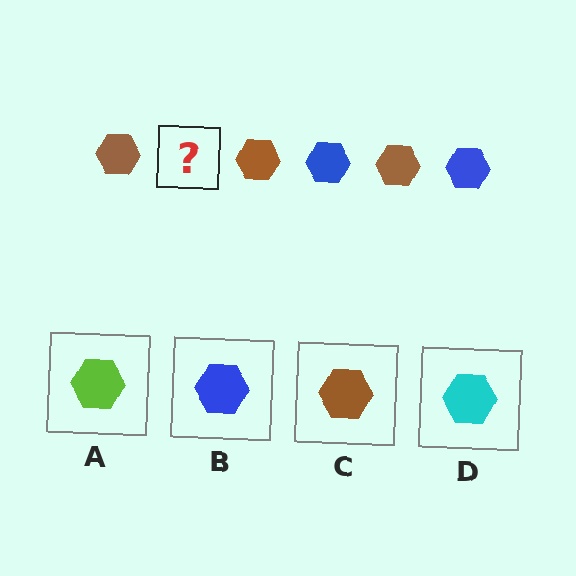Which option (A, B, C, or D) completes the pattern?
B.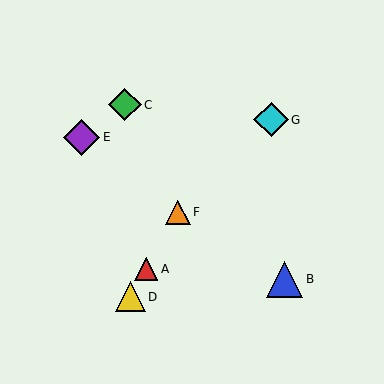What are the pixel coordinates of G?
Object G is at (271, 120).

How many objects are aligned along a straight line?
3 objects (A, D, F) are aligned along a straight line.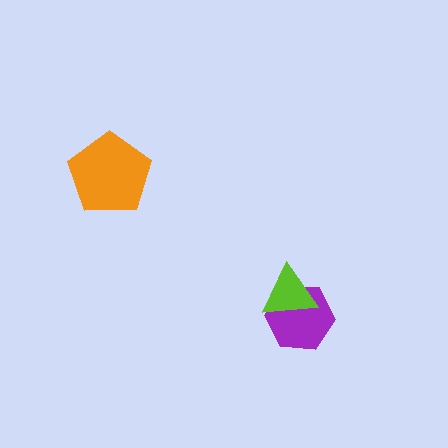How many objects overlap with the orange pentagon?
0 objects overlap with the orange pentagon.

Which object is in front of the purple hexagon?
The lime triangle is in front of the purple hexagon.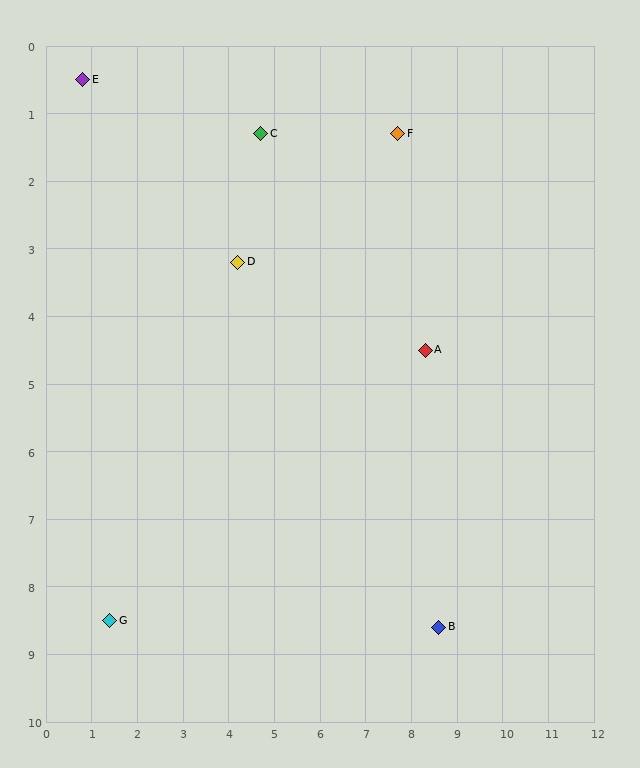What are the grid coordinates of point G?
Point G is at approximately (1.4, 8.5).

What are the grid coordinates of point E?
Point E is at approximately (0.8, 0.5).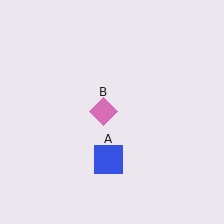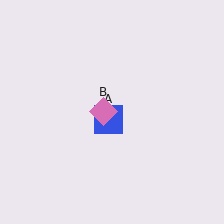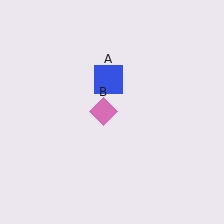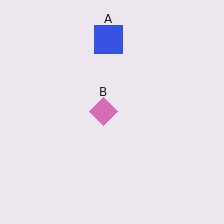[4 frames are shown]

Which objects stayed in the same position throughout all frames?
Pink diamond (object B) remained stationary.